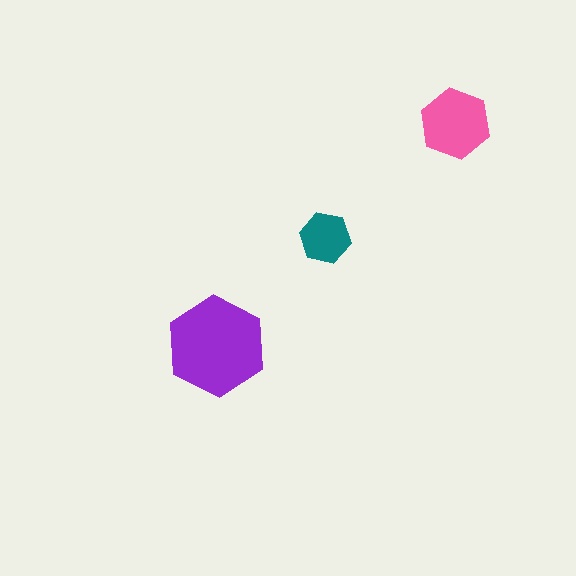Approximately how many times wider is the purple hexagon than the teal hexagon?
About 2 times wider.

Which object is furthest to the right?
The pink hexagon is rightmost.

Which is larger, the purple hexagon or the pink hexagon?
The purple one.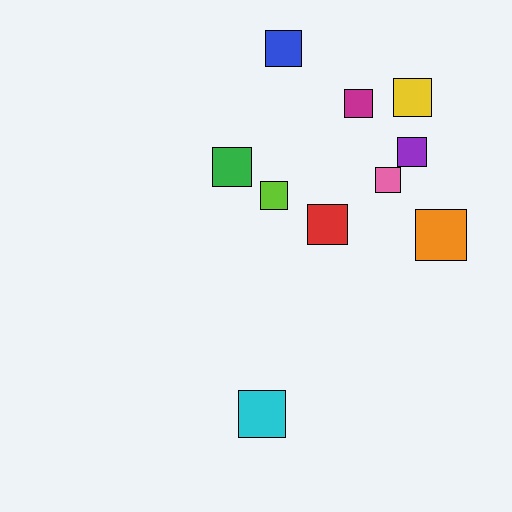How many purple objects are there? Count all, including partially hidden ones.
There is 1 purple object.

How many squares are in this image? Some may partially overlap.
There are 10 squares.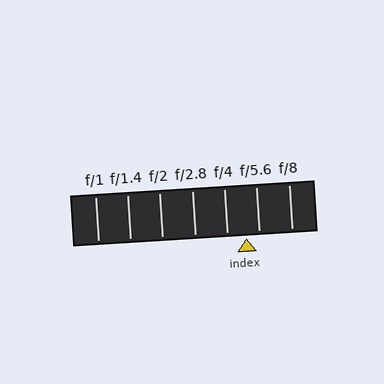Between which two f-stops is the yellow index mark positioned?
The index mark is between f/4 and f/5.6.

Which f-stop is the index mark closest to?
The index mark is closest to f/5.6.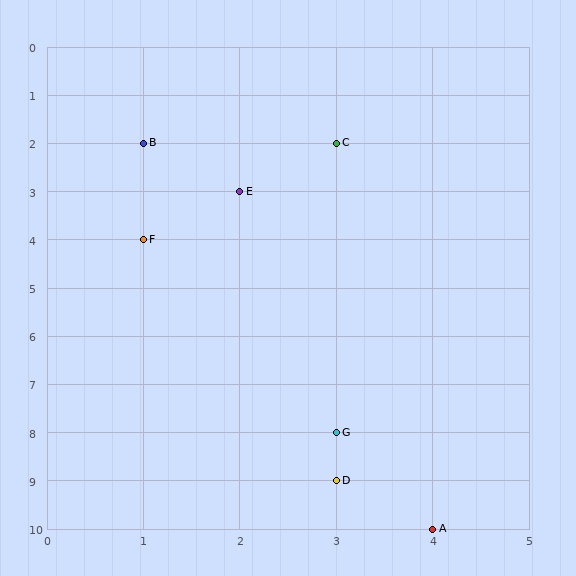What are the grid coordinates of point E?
Point E is at grid coordinates (2, 3).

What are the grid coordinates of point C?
Point C is at grid coordinates (3, 2).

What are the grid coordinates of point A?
Point A is at grid coordinates (4, 10).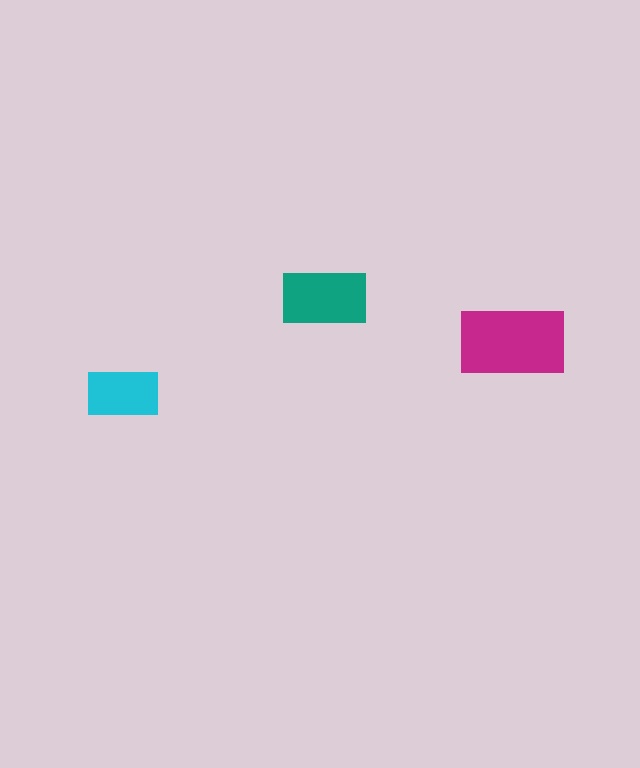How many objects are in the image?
There are 3 objects in the image.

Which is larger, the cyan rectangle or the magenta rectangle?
The magenta one.